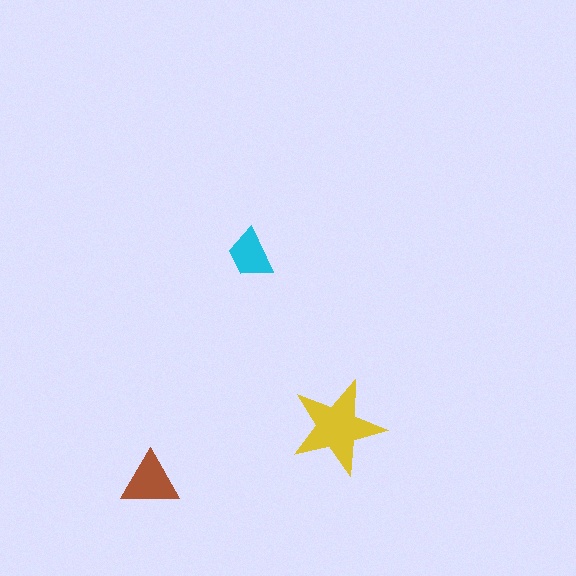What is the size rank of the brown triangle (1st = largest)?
2nd.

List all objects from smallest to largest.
The cyan trapezoid, the brown triangle, the yellow star.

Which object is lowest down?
The brown triangle is bottommost.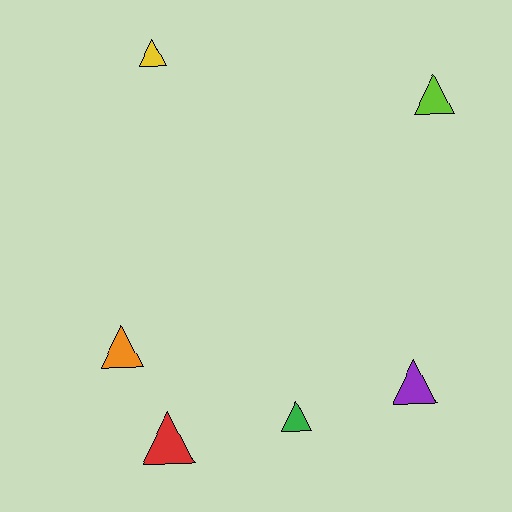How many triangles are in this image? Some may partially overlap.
There are 6 triangles.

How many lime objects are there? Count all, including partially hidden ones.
There is 1 lime object.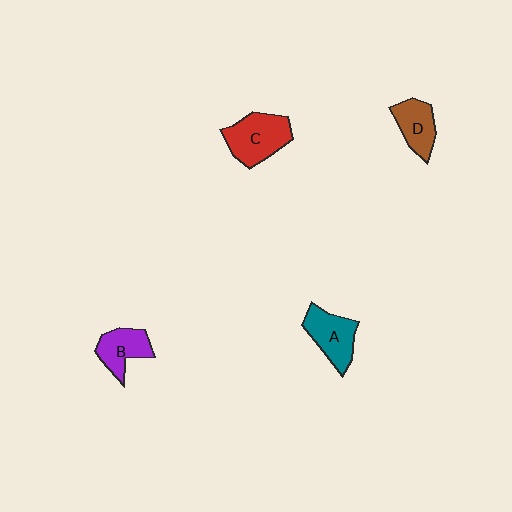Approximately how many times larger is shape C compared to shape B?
Approximately 1.4 times.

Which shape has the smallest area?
Shape D (brown).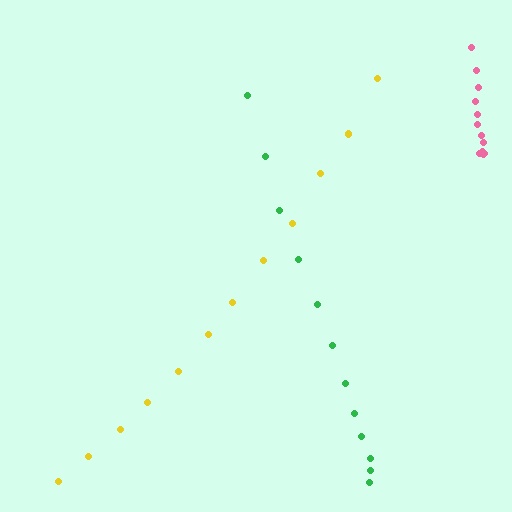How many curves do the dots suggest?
There are 3 distinct paths.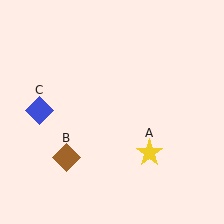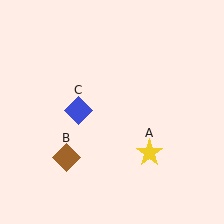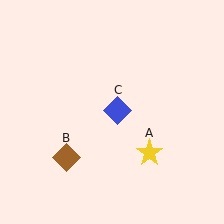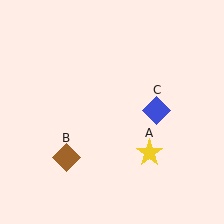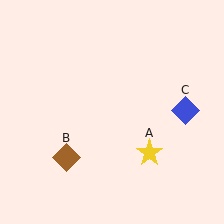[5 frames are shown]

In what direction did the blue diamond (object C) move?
The blue diamond (object C) moved right.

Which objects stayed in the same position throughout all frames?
Yellow star (object A) and brown diamond (object B) remained stationary.